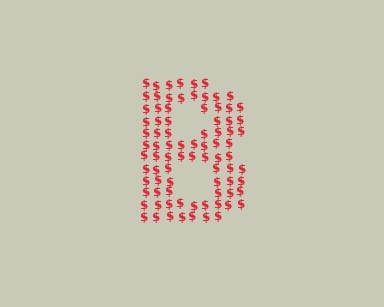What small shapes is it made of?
It is made of small dollar signs.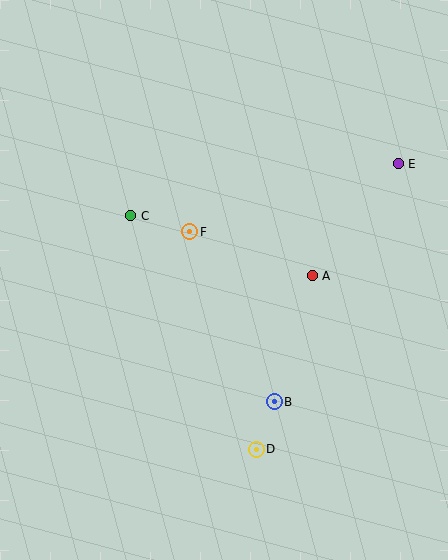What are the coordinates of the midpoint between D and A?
The midpoint between D and A is at (284, 362).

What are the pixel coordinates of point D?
Point D is at (256, 449).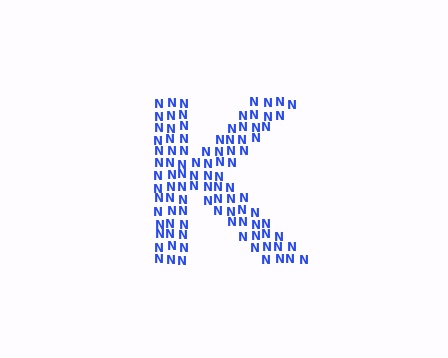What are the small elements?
The small elements are letter N's.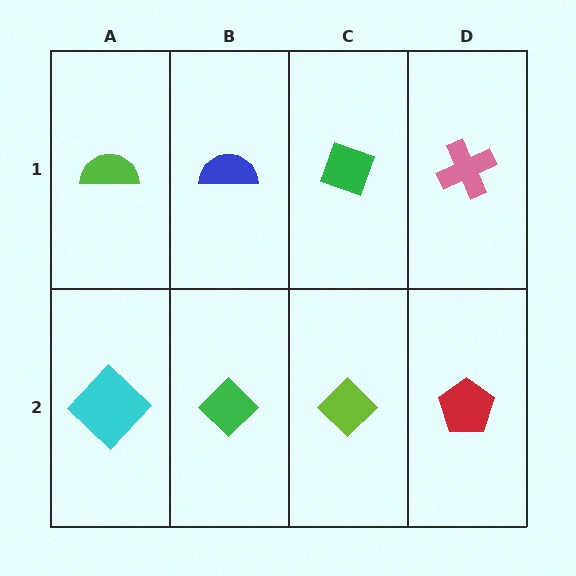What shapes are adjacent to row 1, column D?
A red pentagon (row 2, column D), a green diamond (row 1, column C).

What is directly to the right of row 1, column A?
A blue semicircle.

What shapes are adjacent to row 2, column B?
A blue semicircle (row 1, column B), a cyan diamond (row 2, column A), a lime diamond (row 2, column C).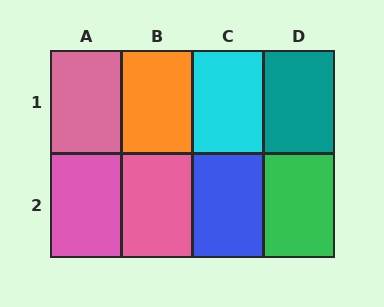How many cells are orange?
1 cell is orange.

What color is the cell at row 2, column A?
Pink.